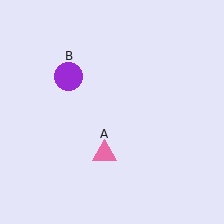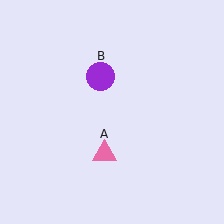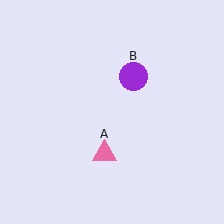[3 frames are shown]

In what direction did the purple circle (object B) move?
The purple circle (object B) moved right.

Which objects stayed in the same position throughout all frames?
Pink triangle (object A) remained stationary.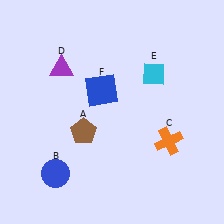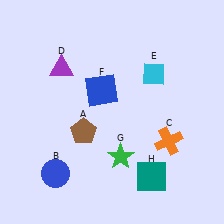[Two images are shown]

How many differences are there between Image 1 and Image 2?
There are 2 differences between the two images.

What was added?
A green star (G), a teal square (H) were added in Image 2.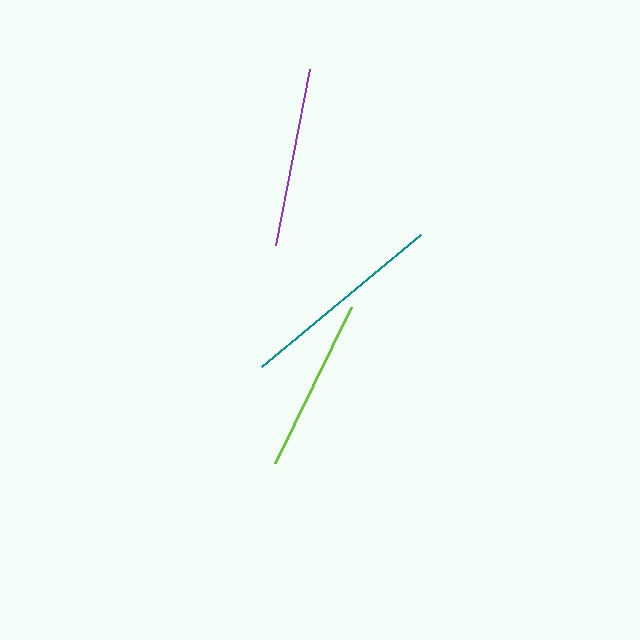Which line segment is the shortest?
The lime line is the shortest at approximately 174 pixels.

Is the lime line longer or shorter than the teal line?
The teal line is longer than the lime line.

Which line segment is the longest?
The teal line is the longest at approximately 207 pixels.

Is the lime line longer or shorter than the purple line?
The purple line is longer than the lime line.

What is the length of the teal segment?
The teal segment is approximately 207 pixels long.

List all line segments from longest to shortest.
From longest to shortest: teal, purple, lime.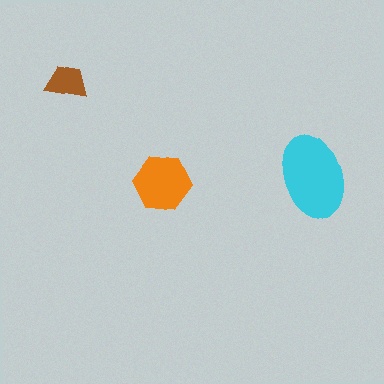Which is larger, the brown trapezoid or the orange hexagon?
The orange hexagon.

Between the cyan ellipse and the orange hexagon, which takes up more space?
The cyan ellipse.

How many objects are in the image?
There are 3 objects in the image.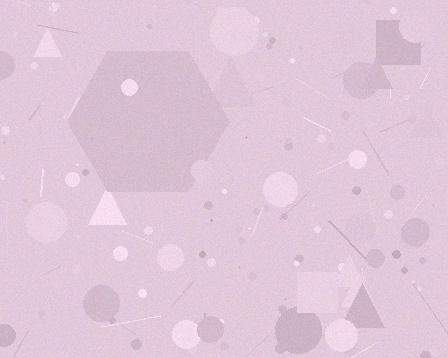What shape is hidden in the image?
A hexagon is hidden in the image.